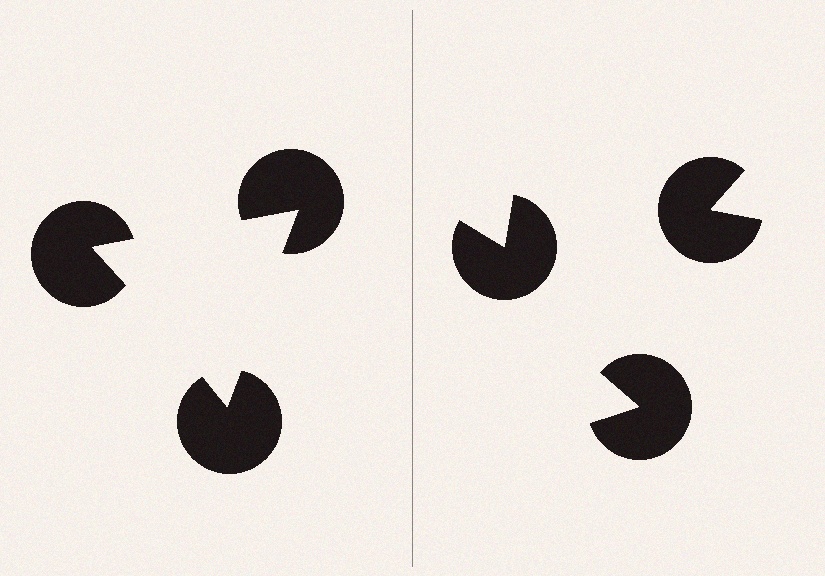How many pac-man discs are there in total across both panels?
6 — 3 on each side.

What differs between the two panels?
The pac-man discs are positioned identically on both sides; only the wedge orientations differ. On the left they align to a triangle; on the right they are misaligned.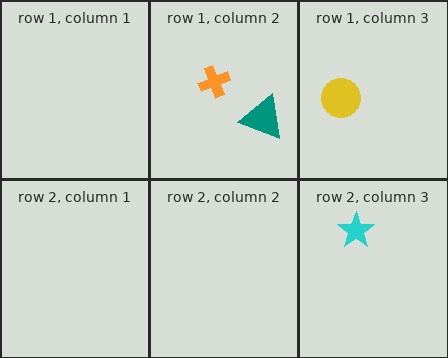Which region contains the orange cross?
The row 1, column 2 region.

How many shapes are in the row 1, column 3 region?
1.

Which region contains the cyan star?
The row 2, column 3 region.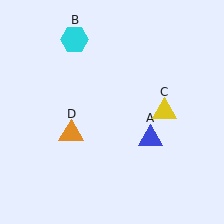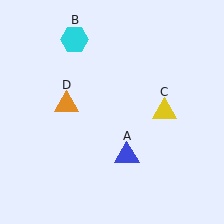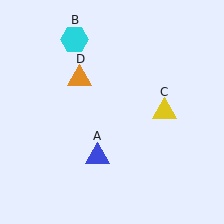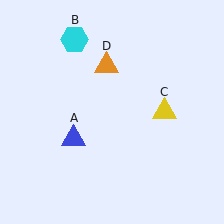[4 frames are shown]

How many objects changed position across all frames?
2 objects changed position: blue triangle (object A), orange triangle (object D).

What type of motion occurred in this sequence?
The blue triangle (object A), orange triangle (object D) rotated clockwise around the center of the scene.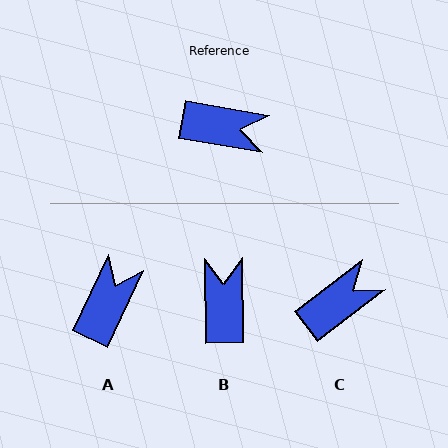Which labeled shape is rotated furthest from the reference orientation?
B, about 101 degrees away.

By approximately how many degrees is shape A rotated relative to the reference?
Approximately 75 degrees counter-clockwise.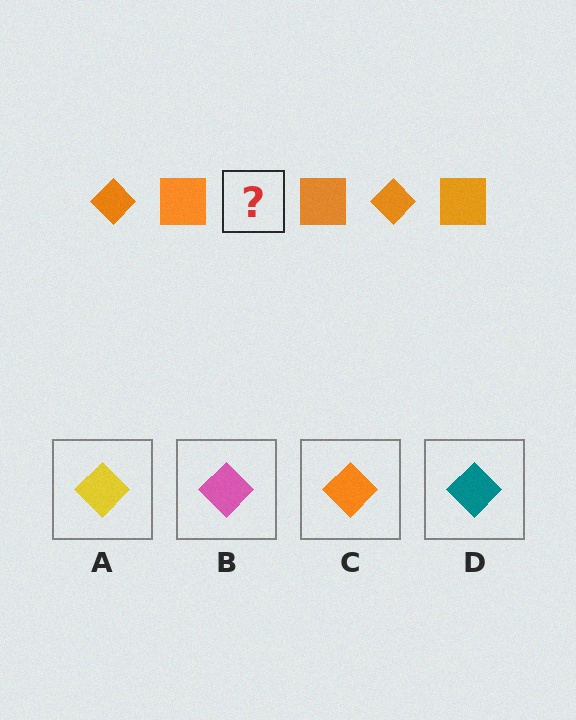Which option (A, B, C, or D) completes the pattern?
C.